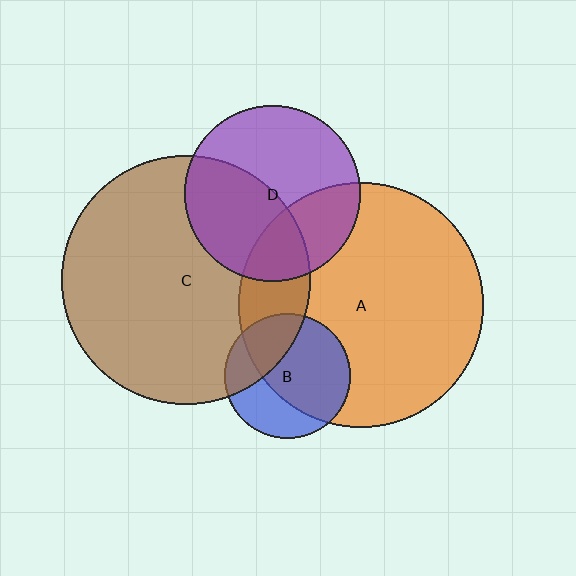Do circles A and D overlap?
Yes.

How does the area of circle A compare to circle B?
Approximately 3.8 times.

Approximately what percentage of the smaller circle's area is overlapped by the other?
Approximately 30%.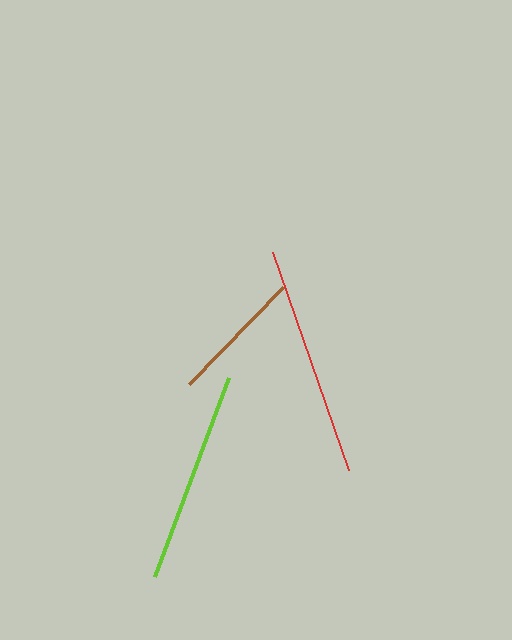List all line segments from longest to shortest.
From longest to shortest: red, lime, brown.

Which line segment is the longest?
The red line is the longest at approximately 232 pixels.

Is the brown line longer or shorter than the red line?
The red line is longer than the brown line.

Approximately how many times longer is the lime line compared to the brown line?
The lime line is approximately 1.6 times the length of the brown line.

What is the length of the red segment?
The red segment is approximately 232 pixels long.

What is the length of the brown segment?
The brown segment is approximately 134 pixels long.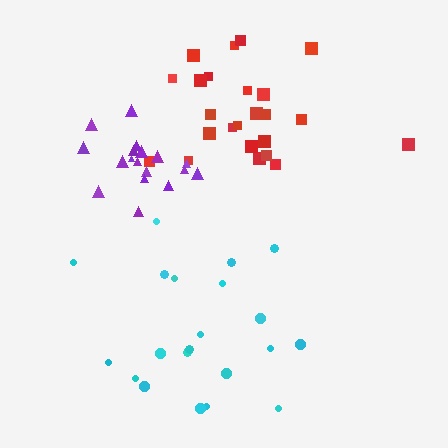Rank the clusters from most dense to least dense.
purple, cyan, red.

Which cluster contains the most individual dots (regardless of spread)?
Red (24).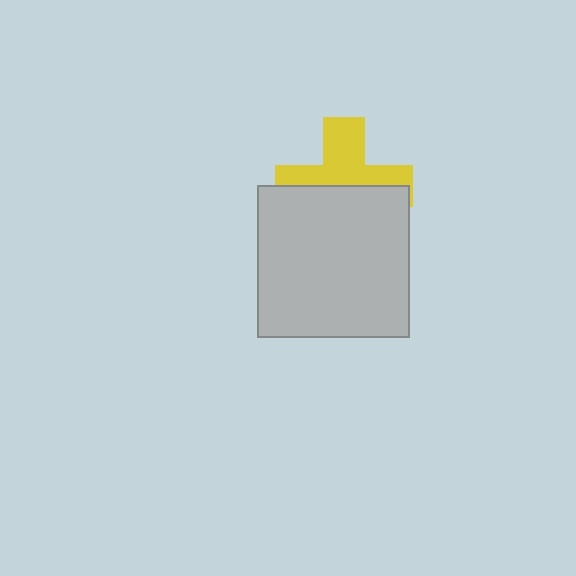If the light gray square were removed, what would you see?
You would see the complete yellow cross.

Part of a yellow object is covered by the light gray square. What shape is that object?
It is a cross.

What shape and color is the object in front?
The object in front is a light gray square.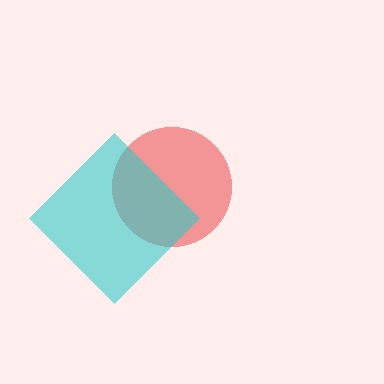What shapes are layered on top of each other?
The layered shapes are: a red circle, a cyan diamond.